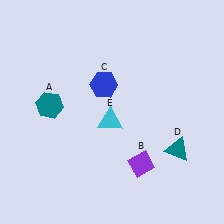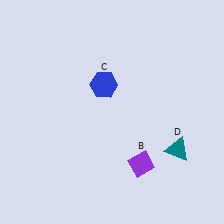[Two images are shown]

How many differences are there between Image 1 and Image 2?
There are 2 differences between the two images.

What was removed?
The teal hexagon (A), the cyan triangle (E) were removed in Image 2.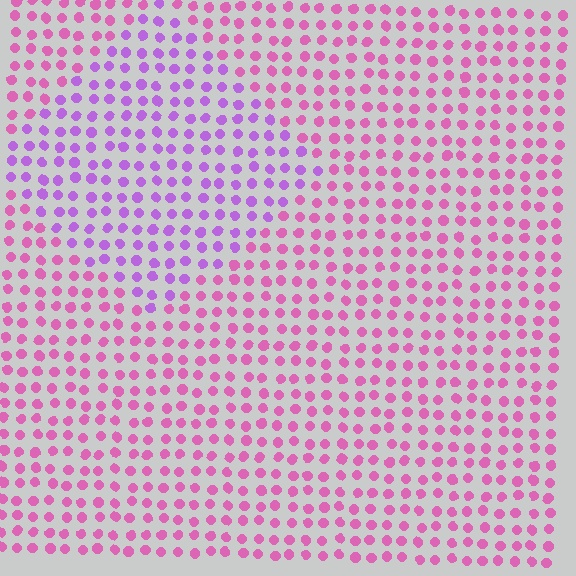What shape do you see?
I see a diamond.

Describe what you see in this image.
The image is filled with small pink elements in a uniform arrangement. A diamond-shaped region is visible where the elements are tinted to a slightly different hue, forming a subtle color boundary.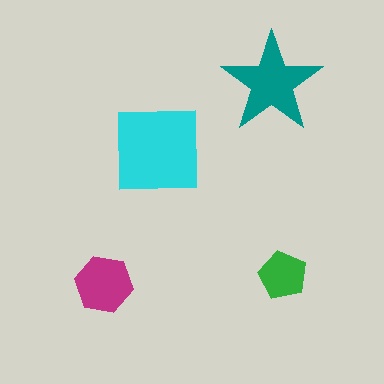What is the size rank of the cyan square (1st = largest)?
1st.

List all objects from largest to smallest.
The cyan square, the teal star, the magenta hexagon, the green pentagon.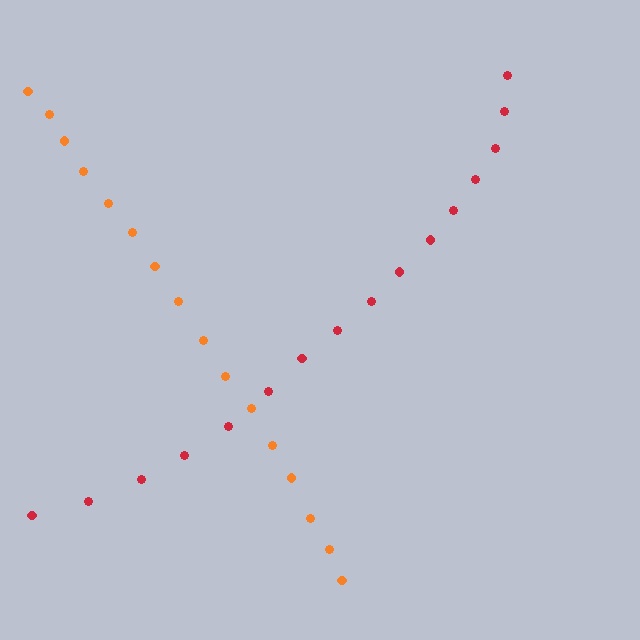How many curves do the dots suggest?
There are 2 distinct paths.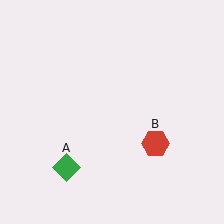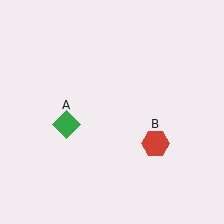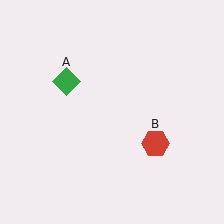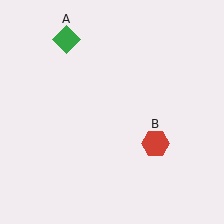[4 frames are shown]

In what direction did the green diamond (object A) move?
The green diamond (object A) moved up.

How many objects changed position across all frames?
1 object changed position: green diamond (object A).